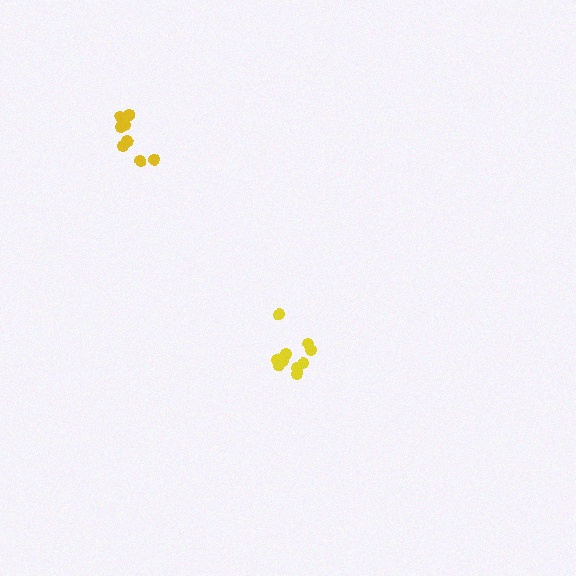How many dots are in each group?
Group 1: 8 dots, Group 2: 10 dots (18 total).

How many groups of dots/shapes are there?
There are 2 groups.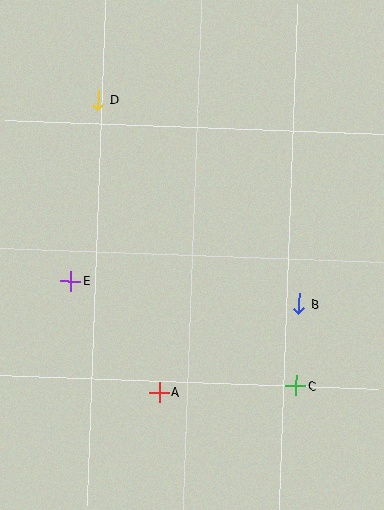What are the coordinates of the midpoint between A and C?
The midpoint between A and C is at (228, 389).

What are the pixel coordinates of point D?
Point D is at (98, 100).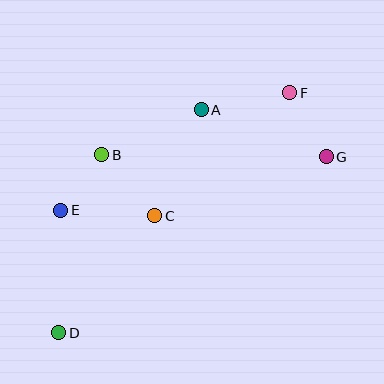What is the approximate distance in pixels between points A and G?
The distance between A and G is approximately 133 pixels.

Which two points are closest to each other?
Points B and E are closest to each other.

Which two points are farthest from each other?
Points D and F are farthest from each other.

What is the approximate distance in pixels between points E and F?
The distance between E and F is approximately 258 pixels.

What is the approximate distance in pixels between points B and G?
The distance between B and G is approximately 224 pixels.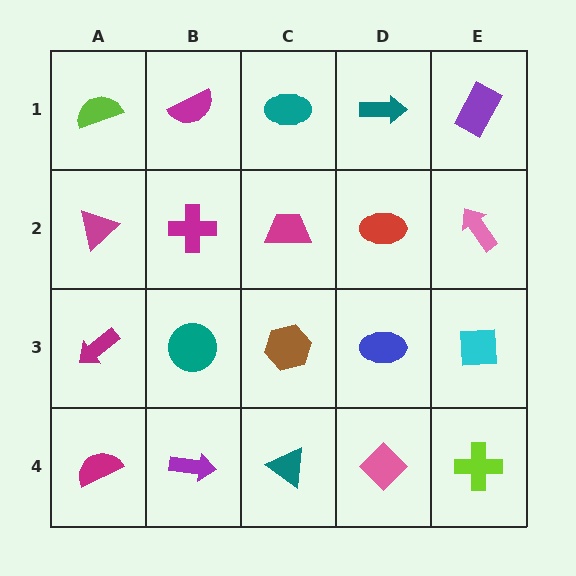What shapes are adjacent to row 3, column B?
A magenta cross (row 2, column B), a purple arrow (row 4, column B), a magenta arrow (row 3, column A), a brown hexagon (row 3, column C).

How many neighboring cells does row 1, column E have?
2.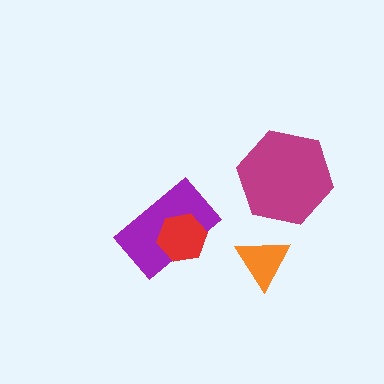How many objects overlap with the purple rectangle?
1 object overlaps with the purple rectangle.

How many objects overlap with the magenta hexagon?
0 objects overlap with the magenta hexagon.